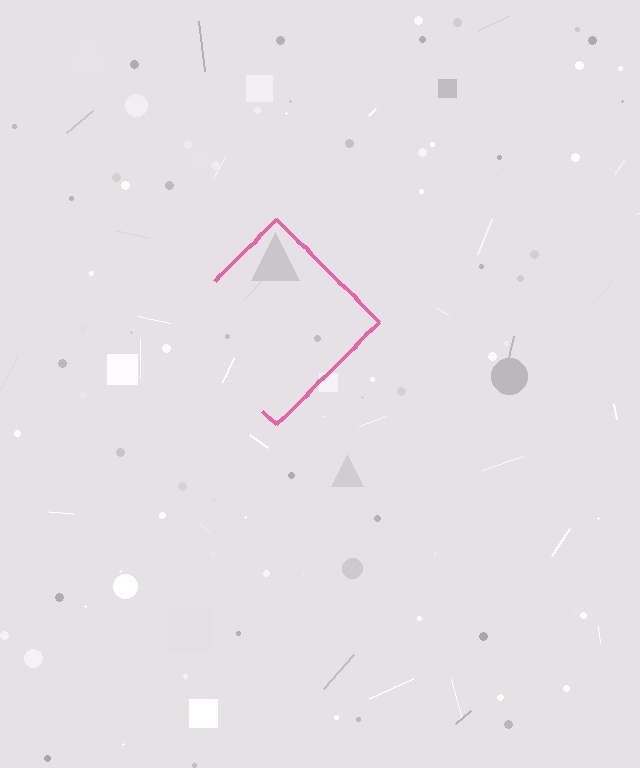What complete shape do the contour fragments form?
The contour fragments form a diamond.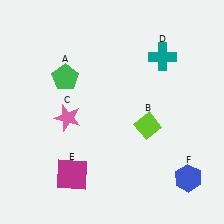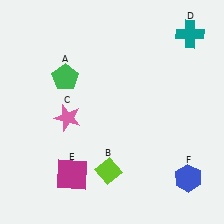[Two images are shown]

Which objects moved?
The objects that moved are: the lime diamond (B), the teal cross (D).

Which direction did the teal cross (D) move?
The teal cross (D) moved right.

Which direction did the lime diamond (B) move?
The lime diamond (B) moved down.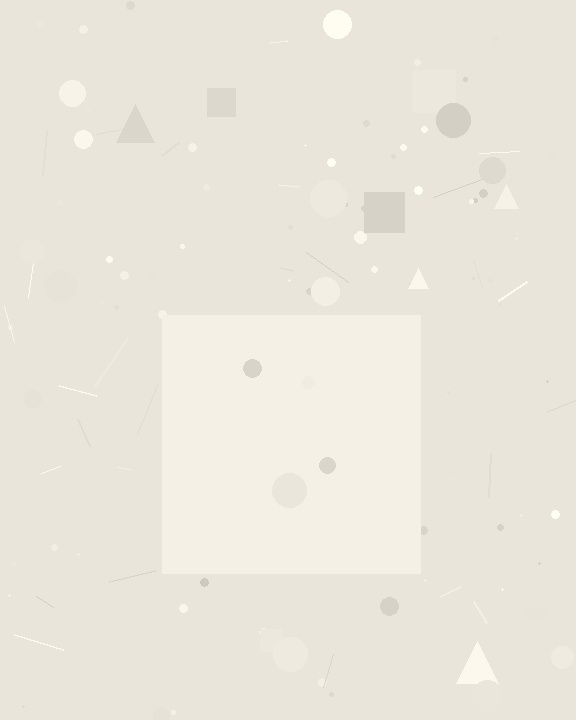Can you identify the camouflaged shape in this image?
The camouflaged shape is a square.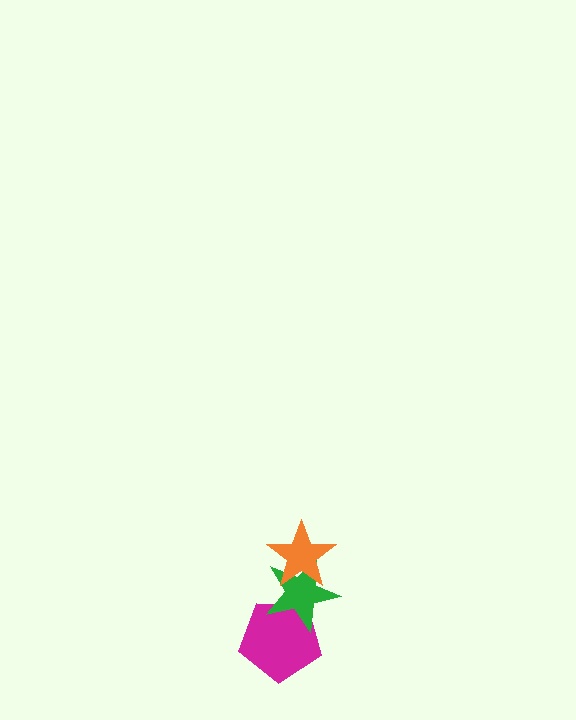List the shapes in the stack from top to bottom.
From top to bottom: the orange star, the green star, the magenta pentagon.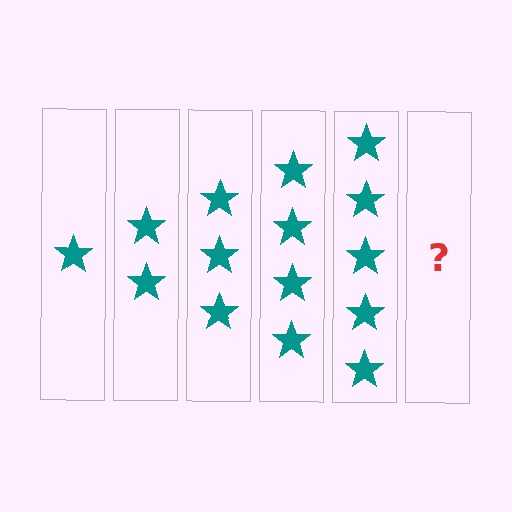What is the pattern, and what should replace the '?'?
The pattern is that each step adds one more star. The '?' should be 6 stars.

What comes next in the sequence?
The next element should be 6 stars.